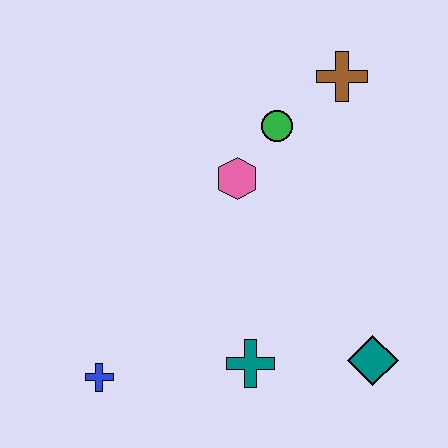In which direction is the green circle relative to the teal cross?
The green circle is above the teal cross.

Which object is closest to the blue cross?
The teal cross is closest to the blue cross.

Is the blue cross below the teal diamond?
Yes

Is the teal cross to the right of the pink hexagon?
Yes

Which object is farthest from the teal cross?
The brown cross is farthest from the teal cross.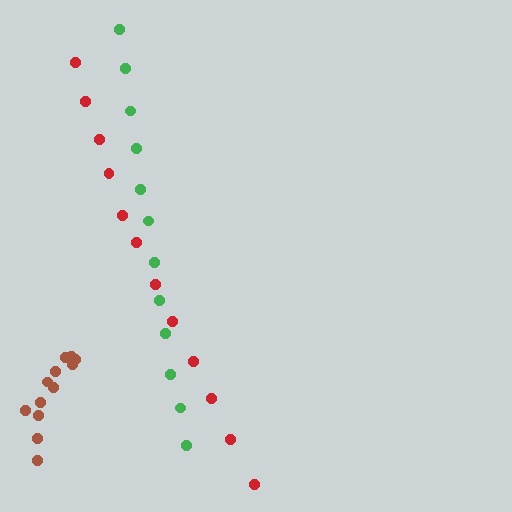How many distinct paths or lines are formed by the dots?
There are 3 distinct paths.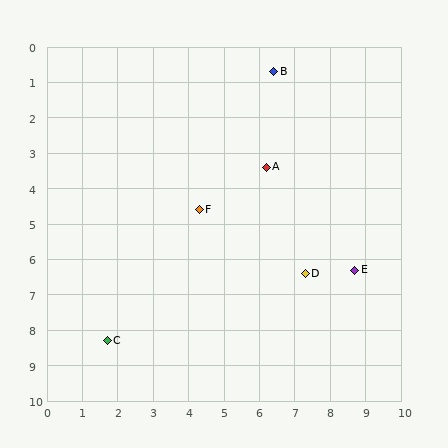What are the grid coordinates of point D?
Point D is at approximately (7.3, 6.4).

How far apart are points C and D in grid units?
Points C and D are about 5.9 grid units apart.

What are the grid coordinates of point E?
Point E is at approximately (8.7, 6.3).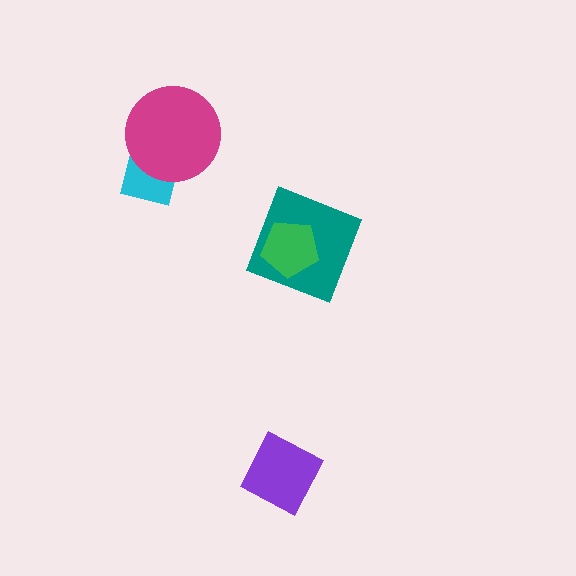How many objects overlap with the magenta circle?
1 object overlaps with the magenta circle.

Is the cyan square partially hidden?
Yes, it is partially covered by another shape.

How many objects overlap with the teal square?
1 object overlaps with the teal square.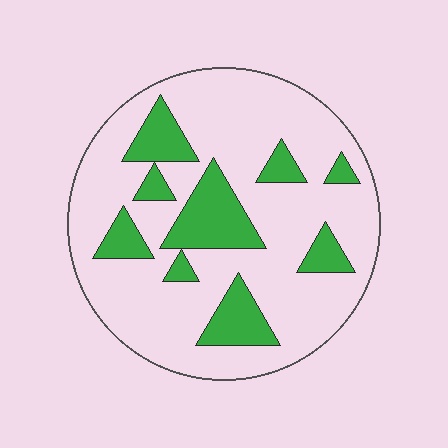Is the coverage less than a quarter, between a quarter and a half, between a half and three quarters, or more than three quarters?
Less than a quarter.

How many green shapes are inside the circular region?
9.